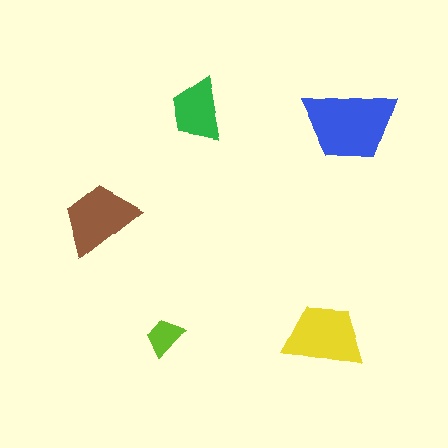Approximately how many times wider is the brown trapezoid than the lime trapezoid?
About 2 times wider.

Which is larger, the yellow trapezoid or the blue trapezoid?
The blue one.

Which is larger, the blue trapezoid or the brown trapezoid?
The blue one.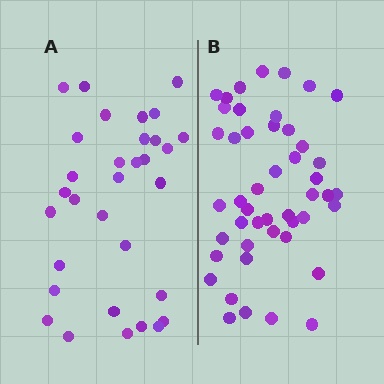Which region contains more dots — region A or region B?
Region B (the right region) has more dots.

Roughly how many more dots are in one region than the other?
Region B has approximately 15 more dots than region A.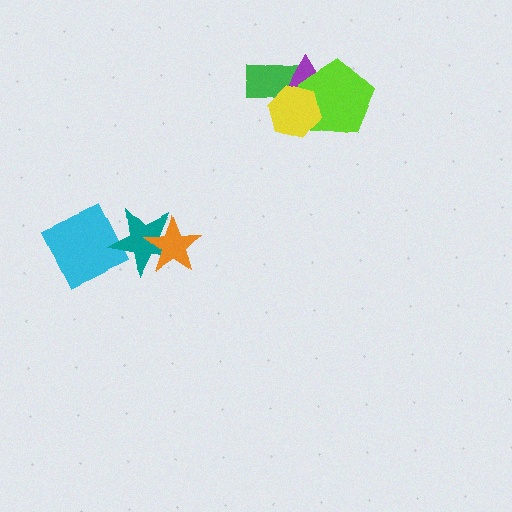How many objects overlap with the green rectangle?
2 objects overlap with the green rectangle.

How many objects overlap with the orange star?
1 object overlaps with the orange star.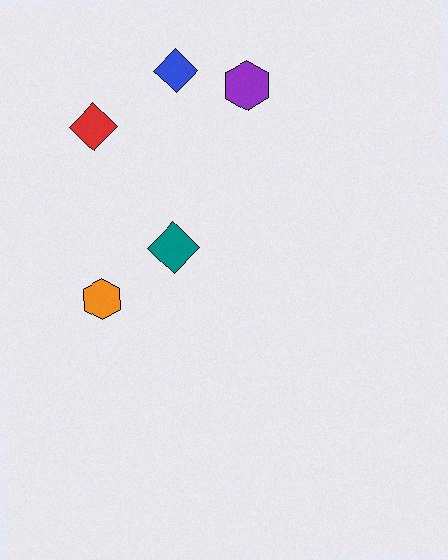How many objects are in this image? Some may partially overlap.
There are 5 objects.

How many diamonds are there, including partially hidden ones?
There are 3 diamonds.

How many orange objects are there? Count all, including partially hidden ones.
There is 1 orange object.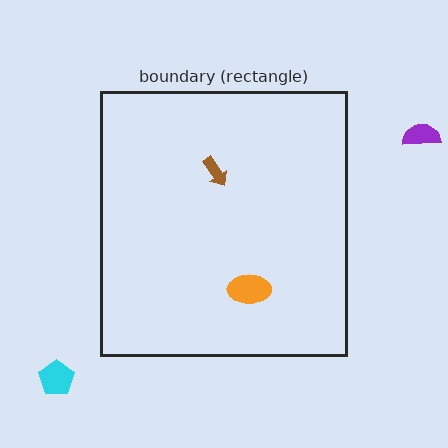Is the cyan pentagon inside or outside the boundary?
Outside.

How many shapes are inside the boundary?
2 inside, 2 outside.